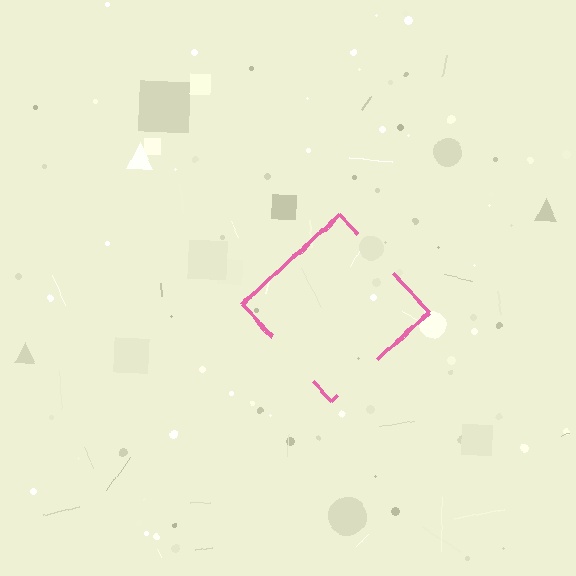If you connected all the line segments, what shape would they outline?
They would outline a diamond.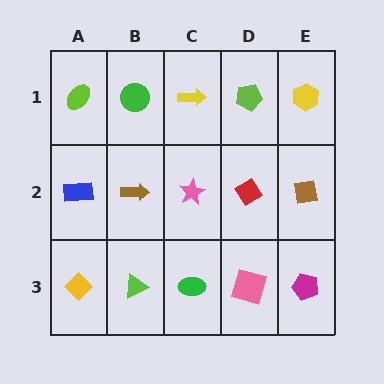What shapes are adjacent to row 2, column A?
A lime ellipse (row 1, column A), a yellow diamond (row 3, column A), a brown arrow (row 2, column B).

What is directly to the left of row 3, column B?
A yellow diamond.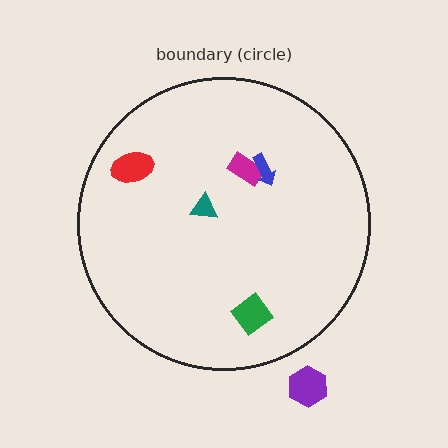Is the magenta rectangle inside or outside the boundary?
Inside.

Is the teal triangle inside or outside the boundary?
Inside.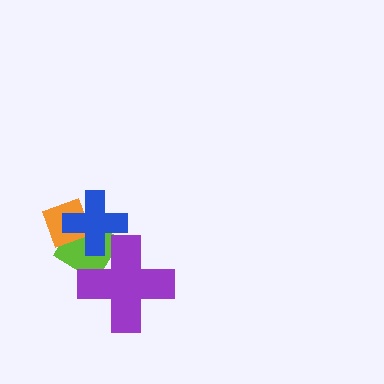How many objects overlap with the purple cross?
2 objects overlap with the purple cross.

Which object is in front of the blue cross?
The purple cross is in front of the blue cross.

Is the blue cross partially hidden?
Yes, it is partially covered by another shape.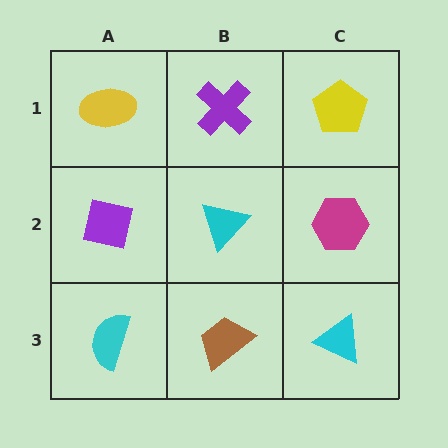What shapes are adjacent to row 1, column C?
A magenta hexagon (row 2, column C), a purple cross (row 1, column B).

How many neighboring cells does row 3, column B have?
3.